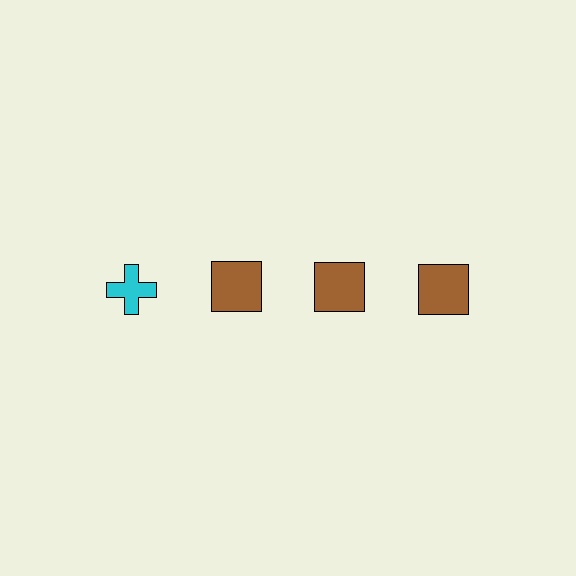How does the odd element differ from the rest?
It differs in both color (cyan instead of brown) and shape (cross instead of square).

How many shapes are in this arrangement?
There are 4 shapes arranged in a grid pattern.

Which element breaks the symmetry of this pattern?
The cyan cross in the top row, leftmost column breaks the symmetry. All other shapes are brown squares.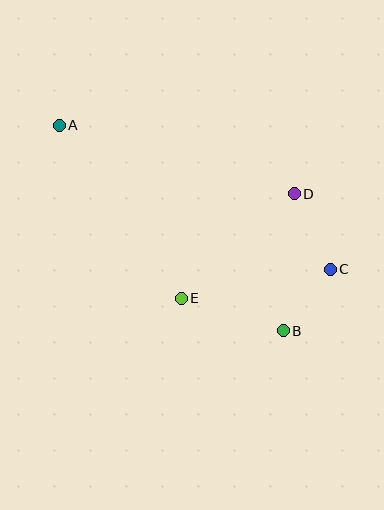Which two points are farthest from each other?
Points A and C are farthest from each other.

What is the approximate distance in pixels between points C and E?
The distance between C and E is approximately 152 pixels.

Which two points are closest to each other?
Points B and C are closest to each other.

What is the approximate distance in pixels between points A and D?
The distance between A and D is approximately 245 pixels.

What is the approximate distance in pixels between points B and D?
The distance between B and D is approximately 137 pixels.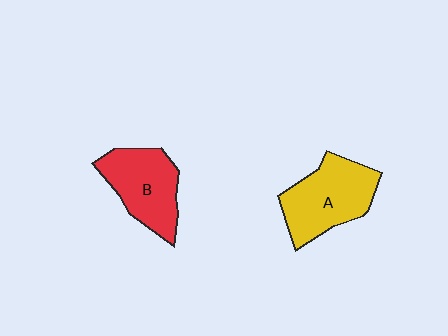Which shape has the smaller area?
Shape B (red).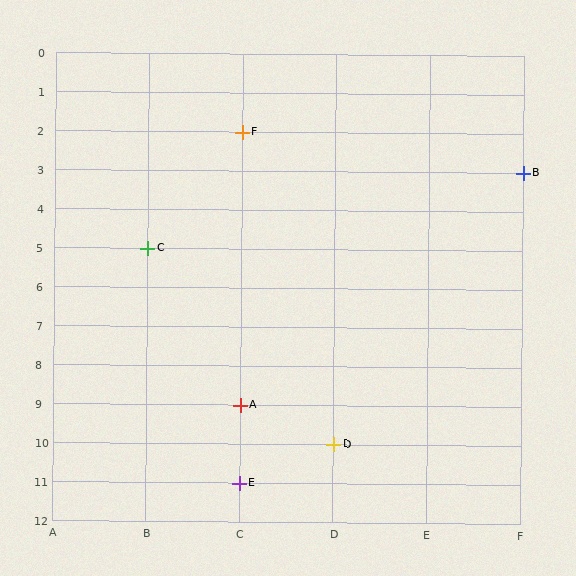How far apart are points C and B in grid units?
Points C and B are 4 columns and 2 rows apart (about 4.5 grid units diagonally).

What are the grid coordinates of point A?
Point A is at grid coordinates (C, 9).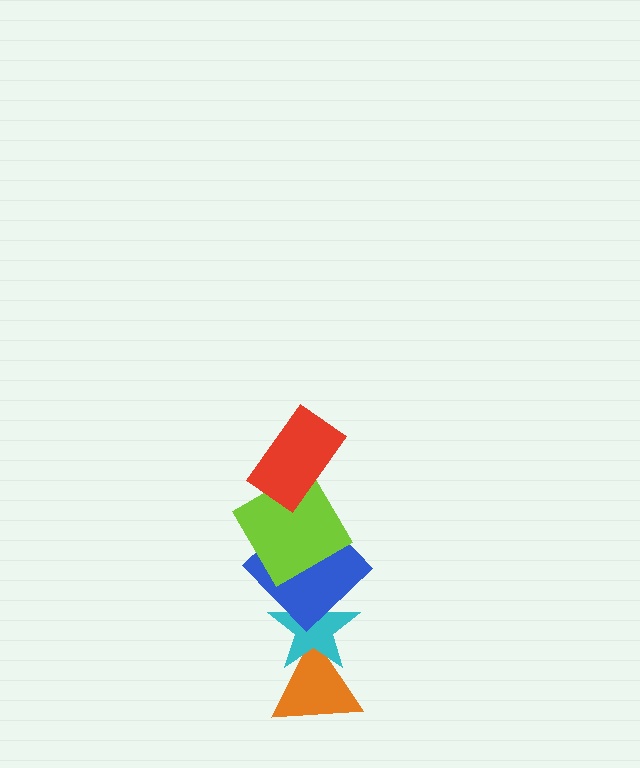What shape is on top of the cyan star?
The blue diamond is on top of the cyan star.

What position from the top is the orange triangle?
The orange triangle is 5th from the top.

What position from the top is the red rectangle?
The red rectangle is 1st from the top.